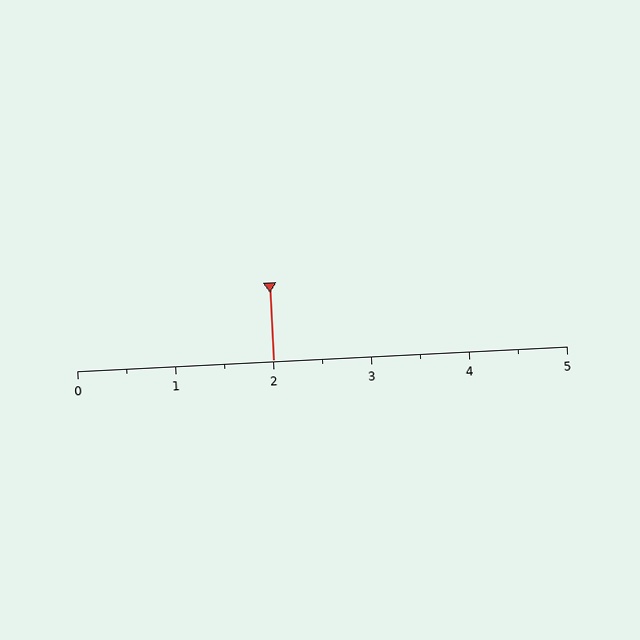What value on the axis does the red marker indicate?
The marker indicates approximately 2.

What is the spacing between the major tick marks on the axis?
The major ticks are spaced 1 apart.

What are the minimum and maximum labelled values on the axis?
The axis runs from 0 to 5.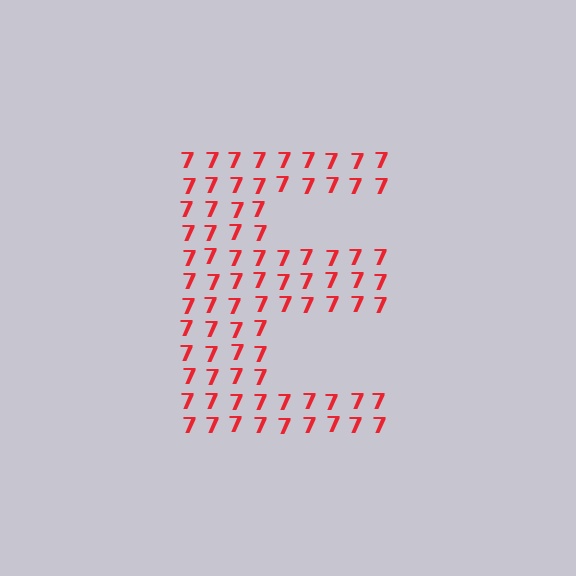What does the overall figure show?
The overall figure shows the letter E.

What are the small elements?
The small elements are digit 7's.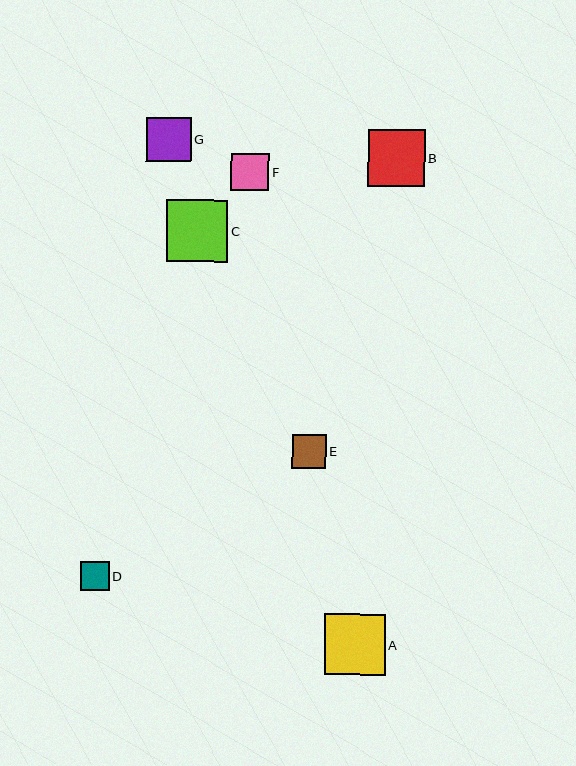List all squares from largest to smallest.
From largest to smallest: C, A, B, G, F, E, D.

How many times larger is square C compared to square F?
Square C is approximately 1.6 times the size of square F.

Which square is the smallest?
Square D is the smallest with a size of approximately 29 pixels.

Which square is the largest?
Square C is the largest with a size of approximately 62 pixels.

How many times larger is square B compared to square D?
Square B is approximately 2.0 times the size of square D.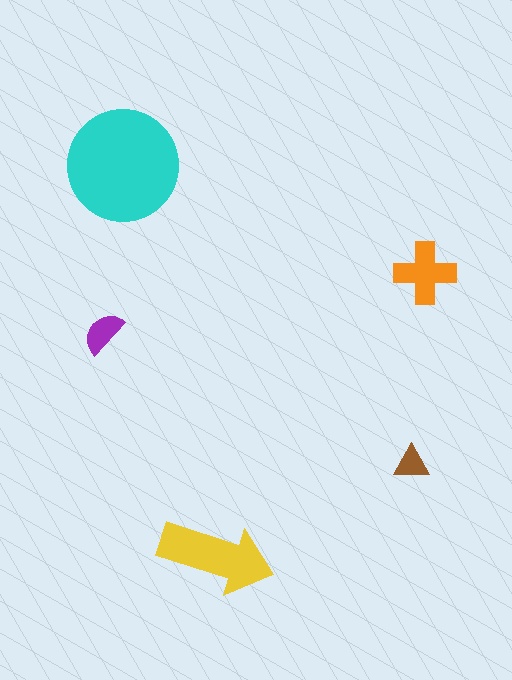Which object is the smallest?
The brown triangle.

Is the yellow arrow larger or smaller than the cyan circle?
Smaller.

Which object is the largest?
The cyan circle.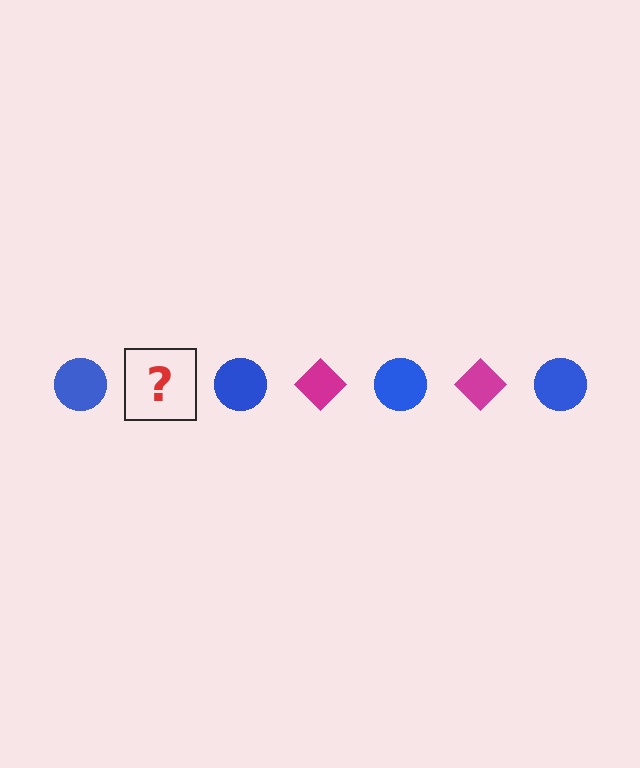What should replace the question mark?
The question mark should be replaced with a magenta diamond.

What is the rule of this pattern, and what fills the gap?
The rule is that the pattern alternates between blue circle and magenta diamond. The gap should be filled with a magenta diamond.